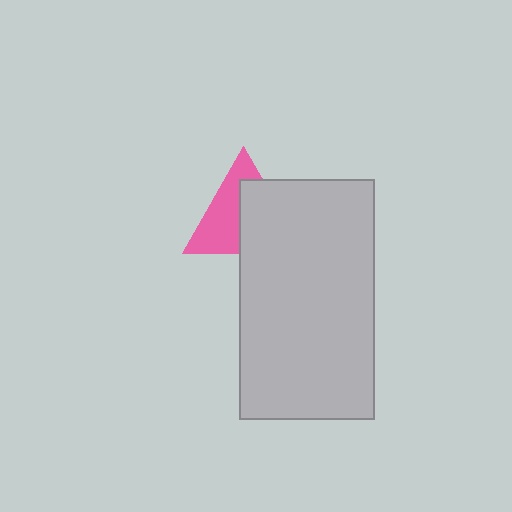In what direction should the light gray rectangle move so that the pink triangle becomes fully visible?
The light gray rectangle should move toward the lower-right. That is the shortest direction to clear the overlap and leave the pink triangle fully visible.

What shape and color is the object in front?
The object in front is a light gray rectangle.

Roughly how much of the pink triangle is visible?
About half of it is visible (roughly 50%).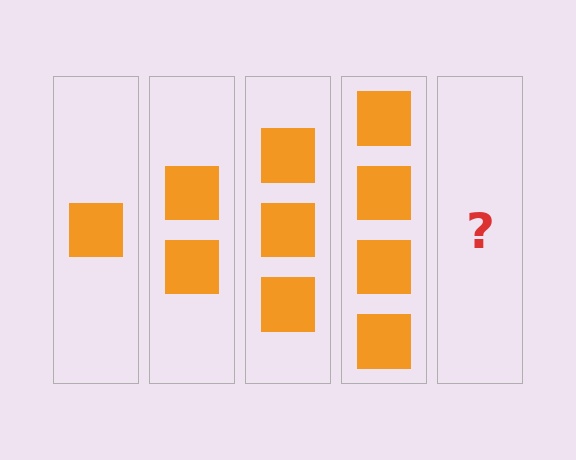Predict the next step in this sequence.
The next step is 5 squares.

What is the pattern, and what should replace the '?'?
The pattern is that each step adds one more square. The '?' should be 5 squares.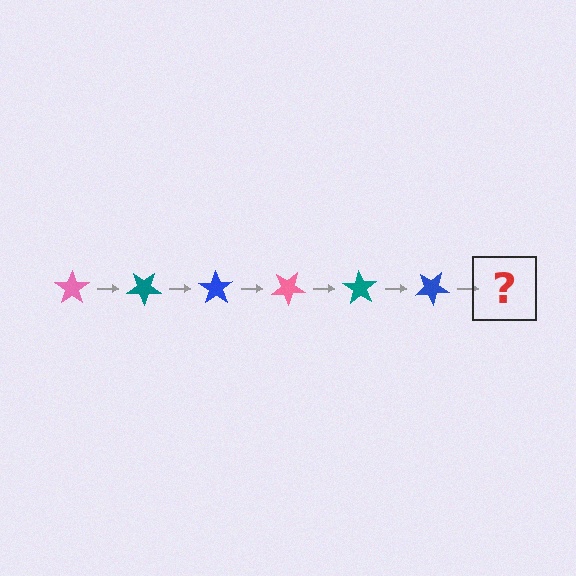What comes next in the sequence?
The next element should be a pink star, rotated 210 degrees from the start.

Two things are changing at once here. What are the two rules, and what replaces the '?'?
The two rules are that it rotates 35 degrees each step and the color cycles through pink, teal, and blue. The '?' should be a pink star, rotated 210 degrees from the start.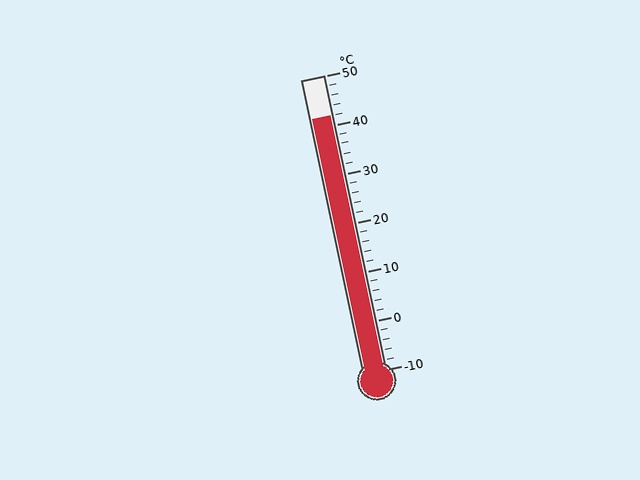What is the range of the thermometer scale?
The thermometer scale ranges from -10°C to 50°C.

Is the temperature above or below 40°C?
The temperature is above 40°C.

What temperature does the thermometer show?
The thermometer shows approximately 42°C.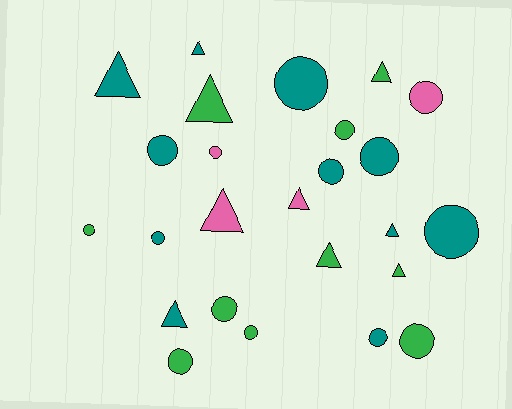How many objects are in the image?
There are 25 objects.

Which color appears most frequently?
Teal, with 11 objects.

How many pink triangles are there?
There are 2 pink triangles.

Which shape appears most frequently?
Circle, with 15 objects.